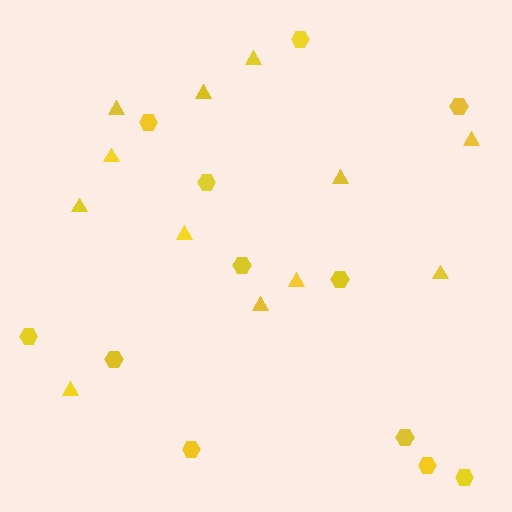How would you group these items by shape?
There are 2 groups: one group of triangles (12) and one group of hexagons (12).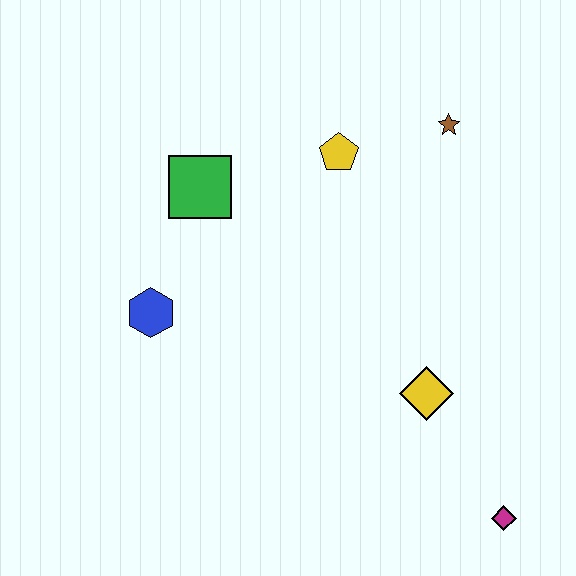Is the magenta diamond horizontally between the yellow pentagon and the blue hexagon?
No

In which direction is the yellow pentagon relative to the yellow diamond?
The yellow pentagon is above the yellow diamond.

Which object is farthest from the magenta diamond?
The green square is farthest from the magenta diamond.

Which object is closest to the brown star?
The yellow pentagon is closest to the brown star.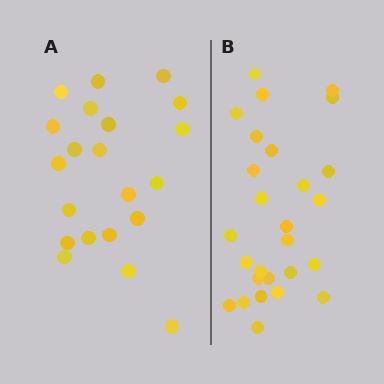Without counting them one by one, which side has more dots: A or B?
Region B (the right region) has more dots.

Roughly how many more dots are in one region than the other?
Region B has about 6 more dots than region A.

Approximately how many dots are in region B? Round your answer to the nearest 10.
About 30 dots. (The exact count is 27, which rounds to 30.)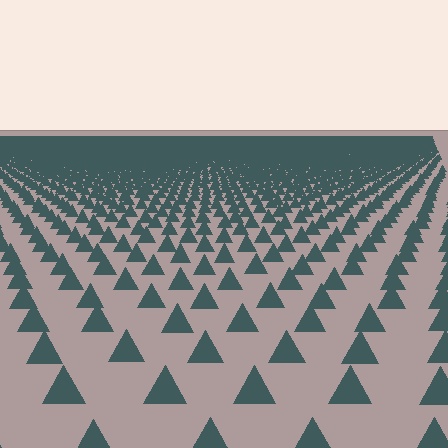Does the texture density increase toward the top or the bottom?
Density increases toward the top.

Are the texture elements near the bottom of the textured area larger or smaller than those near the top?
Larger. Near the bottom, elements are closer to the viewer and appear at a bigger on-screen size.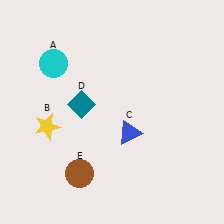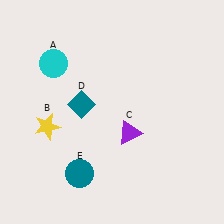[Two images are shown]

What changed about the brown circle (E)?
In Image 1, E is brown. In Image 2, it changed to teal.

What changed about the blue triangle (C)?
In Image 1, C is blue. In Image 2, it changed to purple.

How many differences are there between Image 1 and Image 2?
There are 2 differences between the two images.